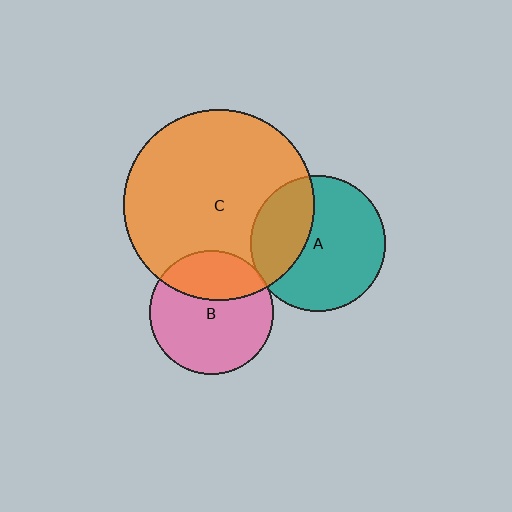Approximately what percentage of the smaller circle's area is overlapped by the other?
Approximately 35%.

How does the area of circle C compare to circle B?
Approximately 2.4 times.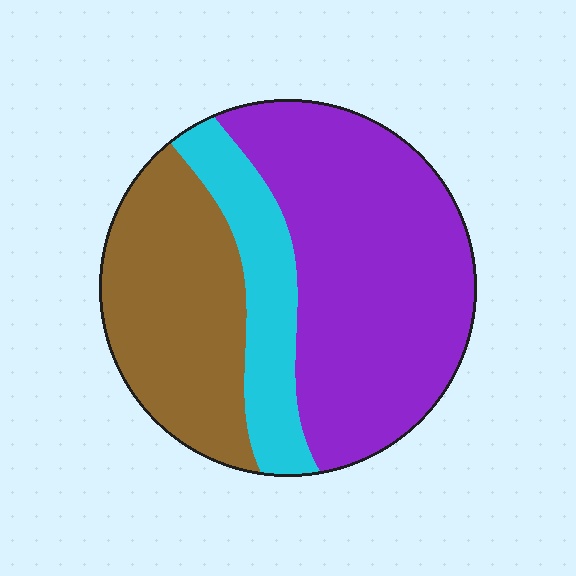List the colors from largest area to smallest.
From largest to smallest: purple, brown, cyan.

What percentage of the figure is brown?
Brown takes up between a sixth and a third of the figure.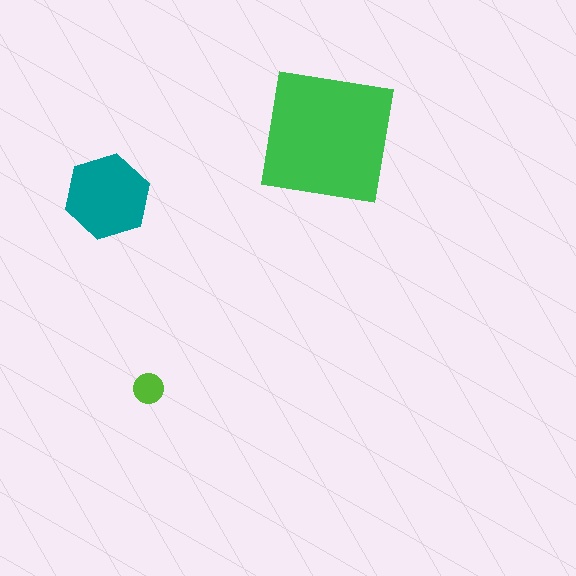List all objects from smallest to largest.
The lime circle, the teal hexagon, the green square.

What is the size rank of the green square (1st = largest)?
1st.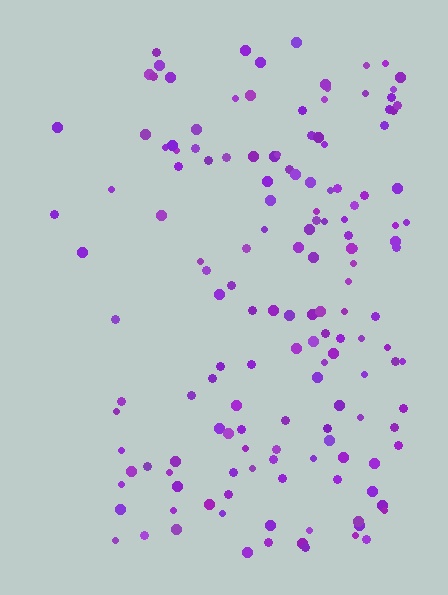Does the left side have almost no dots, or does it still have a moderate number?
Still a moderate number, just noticeably fewer than the right.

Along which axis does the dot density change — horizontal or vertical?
Horizontal.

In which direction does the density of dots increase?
From left to right, with the right side densest.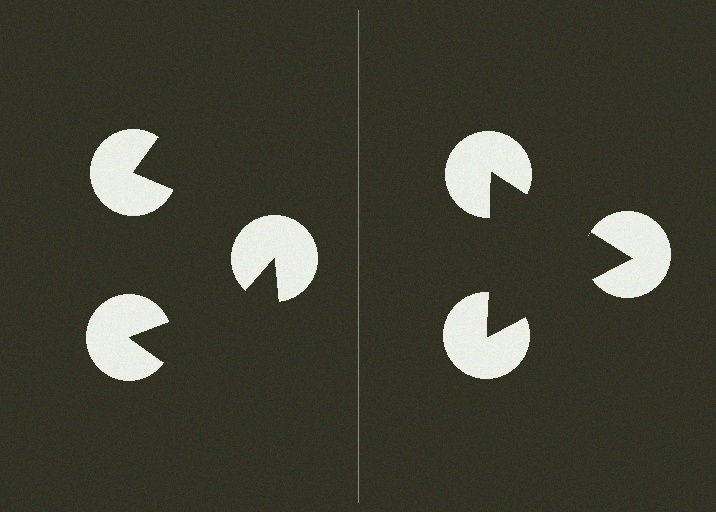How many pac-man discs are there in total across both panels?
6 — 3 on each side.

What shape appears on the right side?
An illusory triangle.